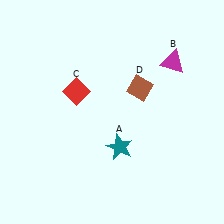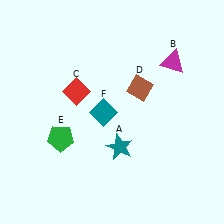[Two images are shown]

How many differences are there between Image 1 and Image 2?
There are 2 differences between the two images.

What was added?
A green pentagon (E), a teal diamond (F) were added in Image 2.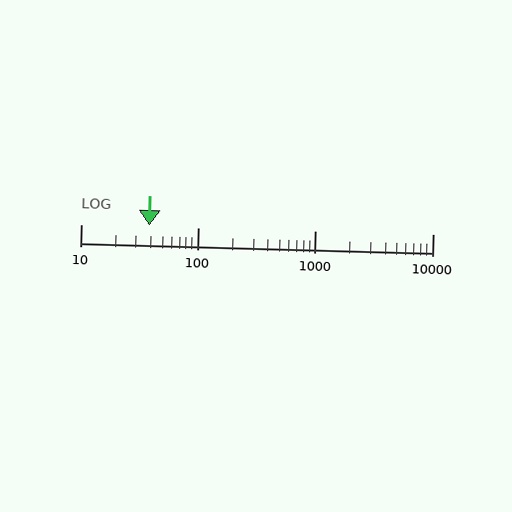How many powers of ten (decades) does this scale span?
The scale spans 3 decades, from 10 to 10000.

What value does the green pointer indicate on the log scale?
The pointer indicates approximately 38.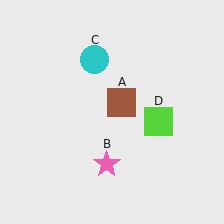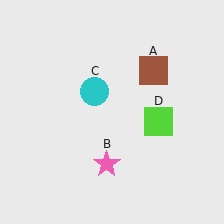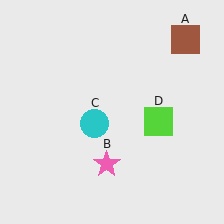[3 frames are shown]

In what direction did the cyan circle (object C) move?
The cyan circle (object C) moved down.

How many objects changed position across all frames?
2 objects changed position: brown square (object A), cyan circle (object C).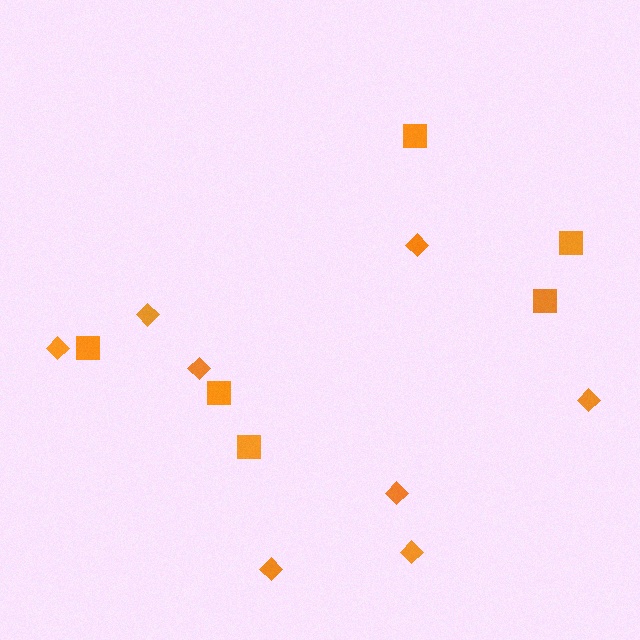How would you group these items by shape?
There are 2 groups: one group of squares (6) and one group of diamonds (8).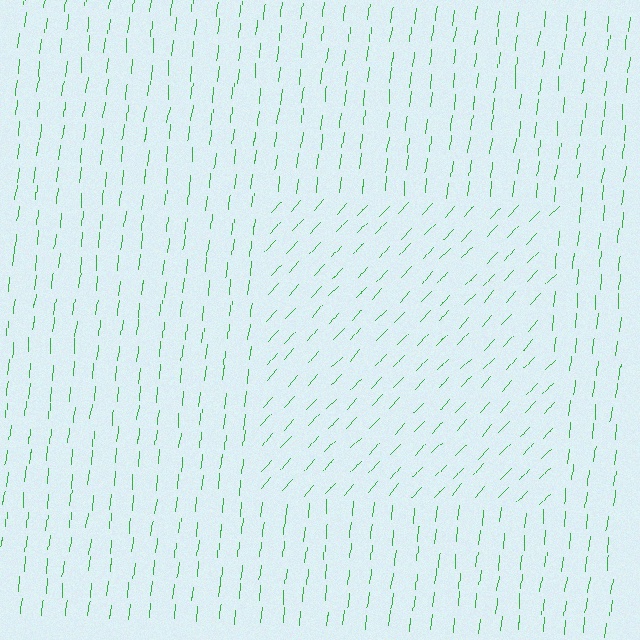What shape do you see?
I see a rectangle.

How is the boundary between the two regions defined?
The boundary is defined purely by a change in line orientation (approximately 36 degrees difference). All lines are the same color and thickness.